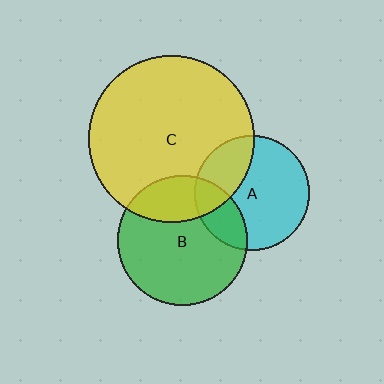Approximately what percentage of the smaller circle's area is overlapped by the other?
Approximately 30%.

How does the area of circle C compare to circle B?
Approximately 1.6 times.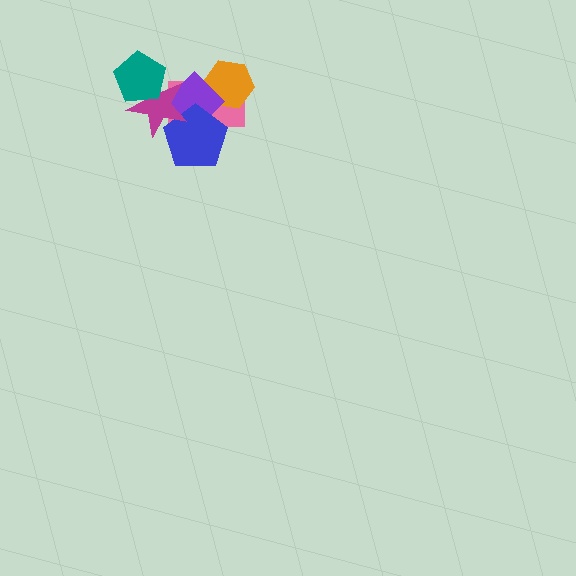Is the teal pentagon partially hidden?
No, no other shape covers it.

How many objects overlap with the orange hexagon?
2 objects overlap with the orange hexagon.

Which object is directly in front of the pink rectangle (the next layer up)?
The orange hexagon is directly in front of the pink rectangle.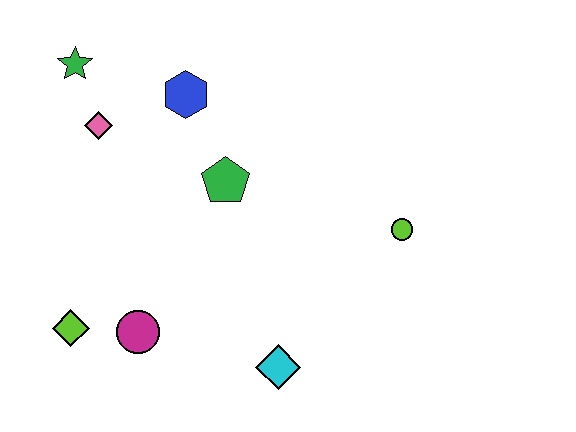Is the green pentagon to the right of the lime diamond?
Yes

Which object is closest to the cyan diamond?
The magenta circle is closest to the cyan diamond.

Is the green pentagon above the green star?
No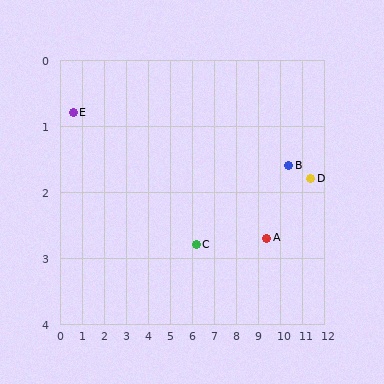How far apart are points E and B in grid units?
Points E and B are about 9.8 grid units apart.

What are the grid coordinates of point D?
Point D is at approximately (11.4, 1.8).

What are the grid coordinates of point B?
Point B is at approximately (10.4, 1.6).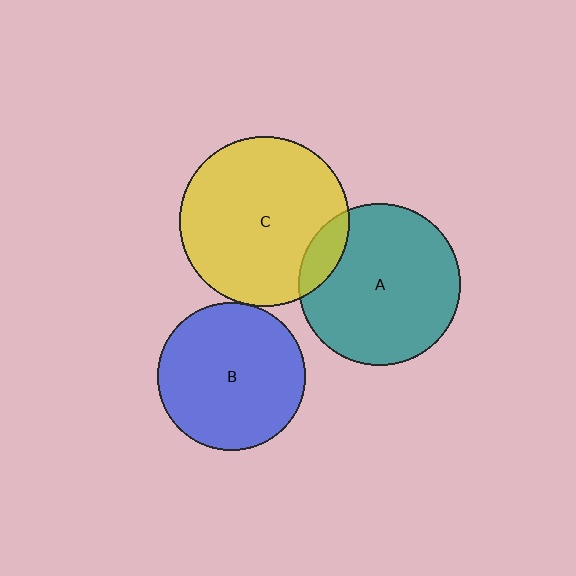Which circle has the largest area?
Circle C (yellow).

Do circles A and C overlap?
Yes.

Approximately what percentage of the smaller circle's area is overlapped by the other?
Approximately 10%.